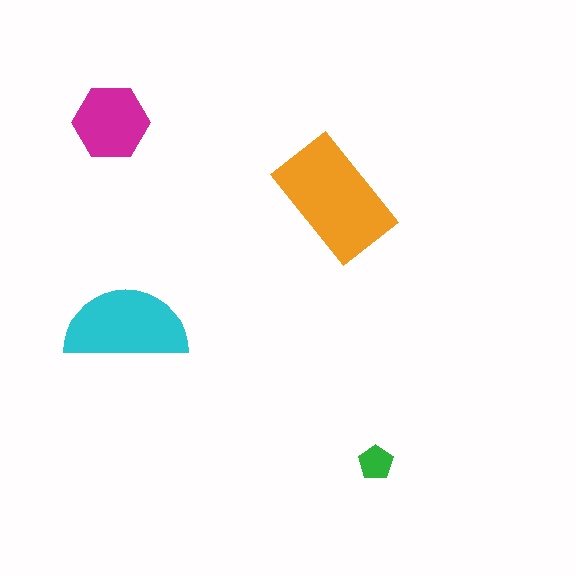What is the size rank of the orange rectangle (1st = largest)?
1st.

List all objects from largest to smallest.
The orange rectangle, the cyan semicircle, the magenta hexagon, the green pentagon.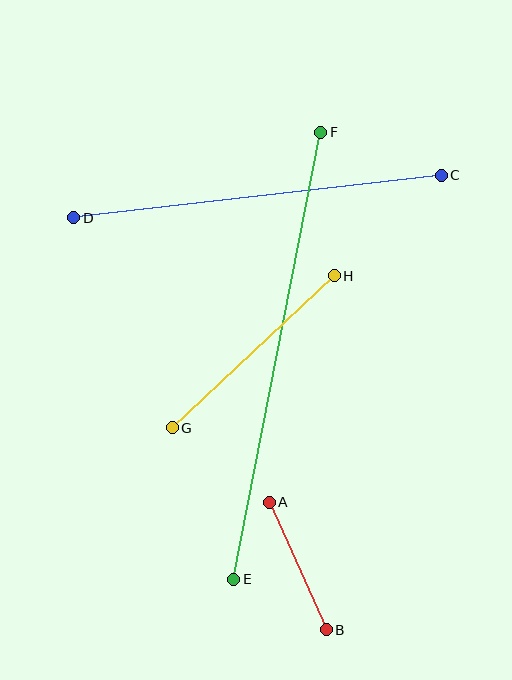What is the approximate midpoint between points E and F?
The midpoint is at approximately (277, 356) pixels.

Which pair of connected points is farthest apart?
Points E and F are farthest apart.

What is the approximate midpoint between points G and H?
The midpoint is at approximately (253, 352) pixels.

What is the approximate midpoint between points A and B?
The midpoint is at approximately (298, 566) pixels.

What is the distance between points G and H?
The distance is approximately 222 pixels.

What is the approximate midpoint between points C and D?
The midpoint is at approximately (257, 196) pixels.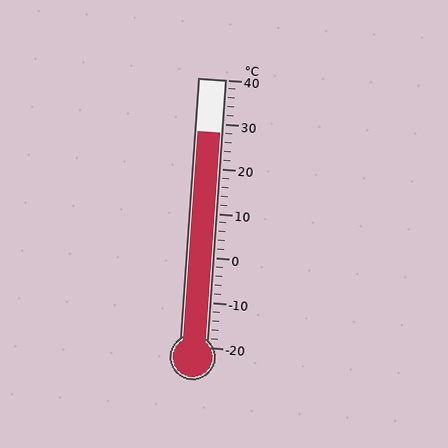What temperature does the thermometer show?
The thermometer shows approximately 28°C.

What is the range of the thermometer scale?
The thermometer scale ranges from -20°C to 40°C.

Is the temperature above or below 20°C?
The temperature is above 20°C.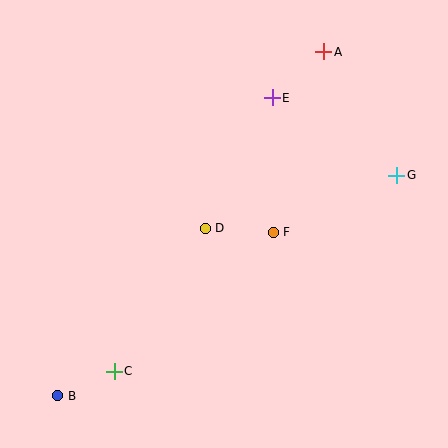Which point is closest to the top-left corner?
Point E is closest to the top-left corner.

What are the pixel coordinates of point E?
Point E is at (272, 98).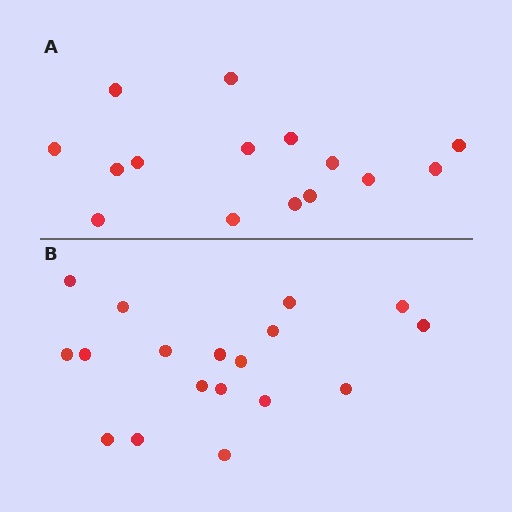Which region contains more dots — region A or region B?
Region B (the bottom region) has more dots.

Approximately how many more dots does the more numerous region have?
Region B has just a few more — roughly 2 or 3 more dots than region A.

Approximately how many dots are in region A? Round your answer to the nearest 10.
About 20 dots. (The exact count is 15, which rounds to 20.)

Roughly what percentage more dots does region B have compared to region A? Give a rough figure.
About 20% more.